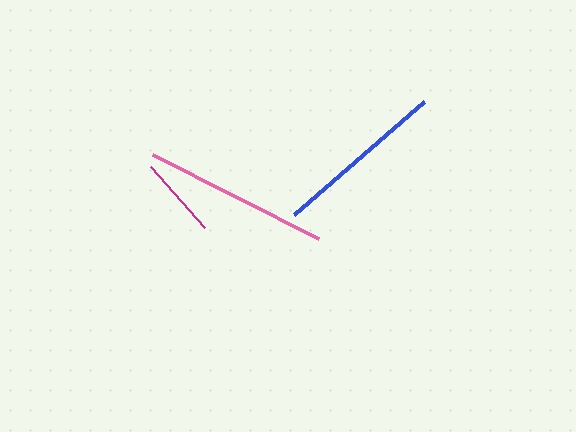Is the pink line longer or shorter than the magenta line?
The pink line is longer than the magenta line.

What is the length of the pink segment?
The pink segment is approximately 186 pixels long.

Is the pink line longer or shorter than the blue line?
The pink line is longer than the blue line.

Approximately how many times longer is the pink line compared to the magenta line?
The pink line is approximately 2.3 times the length of the magenta line.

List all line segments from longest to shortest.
From longest to shortest: pink, blue, magenta.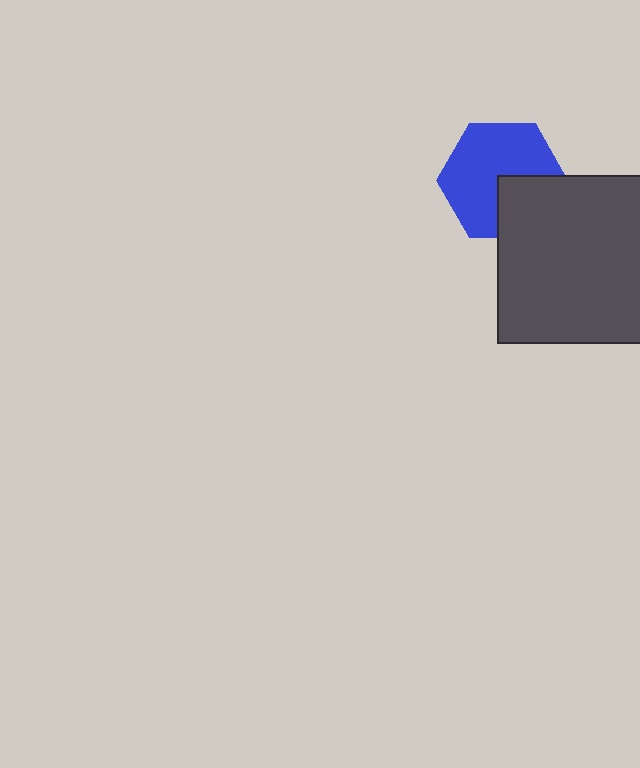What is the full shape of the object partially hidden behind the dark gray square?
The partially hidden object is a blue hexagon.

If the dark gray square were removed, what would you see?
You would see the complete blue hexagon.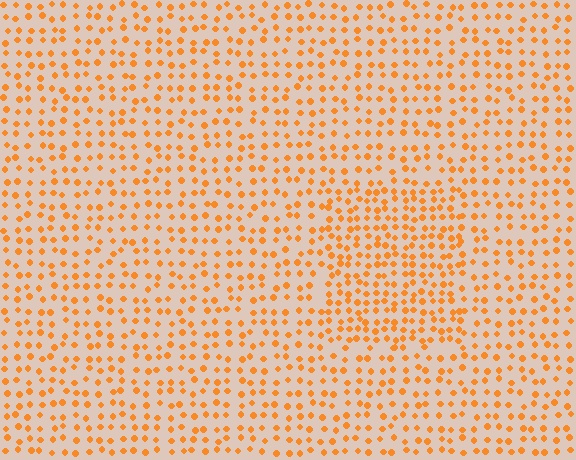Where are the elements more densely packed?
The elements are more densely packed inside the rectangle boundary.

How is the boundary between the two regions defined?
The boundary is defined by a change in element density (approximately 1.6x ratio). All elements are the same color, size, and shape.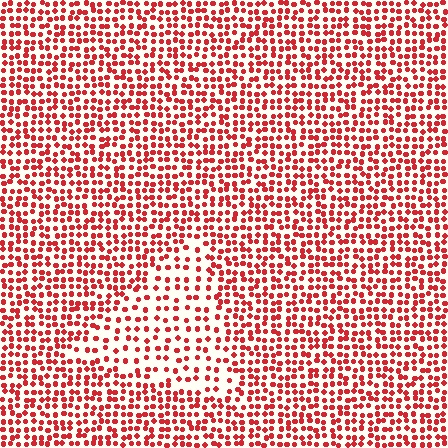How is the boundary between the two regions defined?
The boundary is defined by a change in element density (approximately 1.8x ratio). All elements are the same color, size, and shape.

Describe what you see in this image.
The image contains small red elements arranged at two different densities. A triangle-shaped region is visible where the elements are less densely packed than the surrounding area.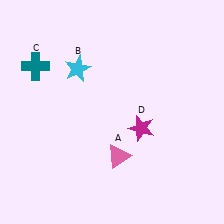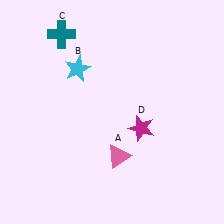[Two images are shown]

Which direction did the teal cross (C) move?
The teal cross (C) moved up.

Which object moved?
The teal cross (C) moved up.